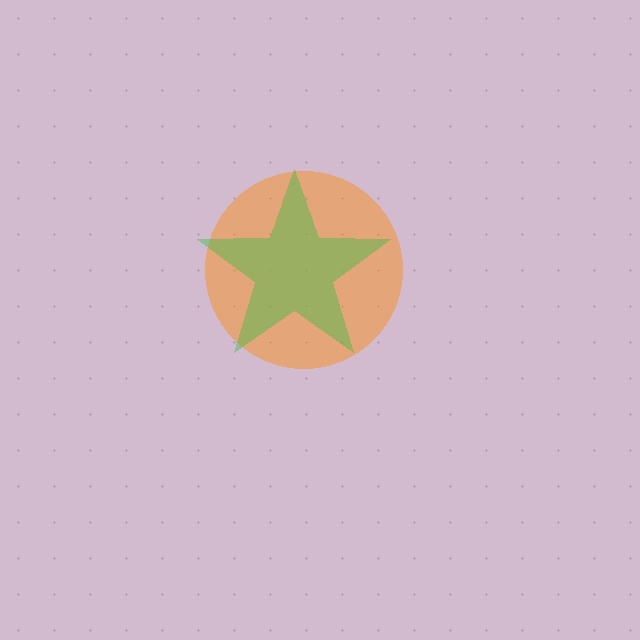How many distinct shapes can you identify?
There are 2 distinct shapes: an orange circle, a green star.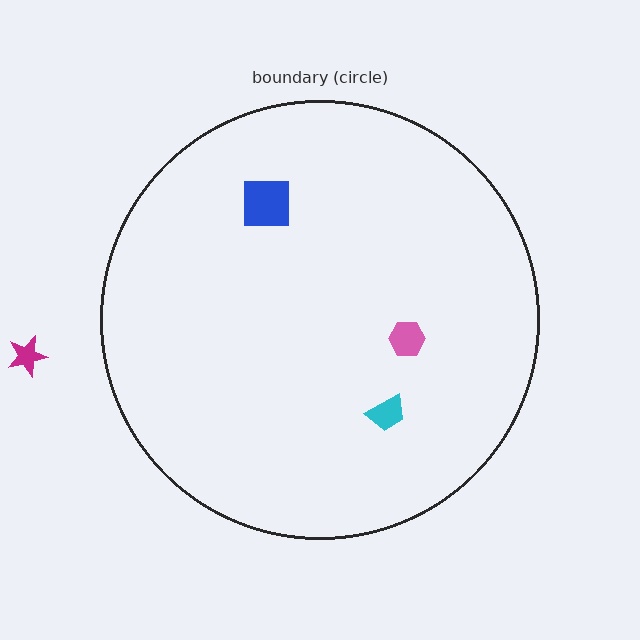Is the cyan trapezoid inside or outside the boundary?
Inside.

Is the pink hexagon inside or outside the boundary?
Inside.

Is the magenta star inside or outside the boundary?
Outside.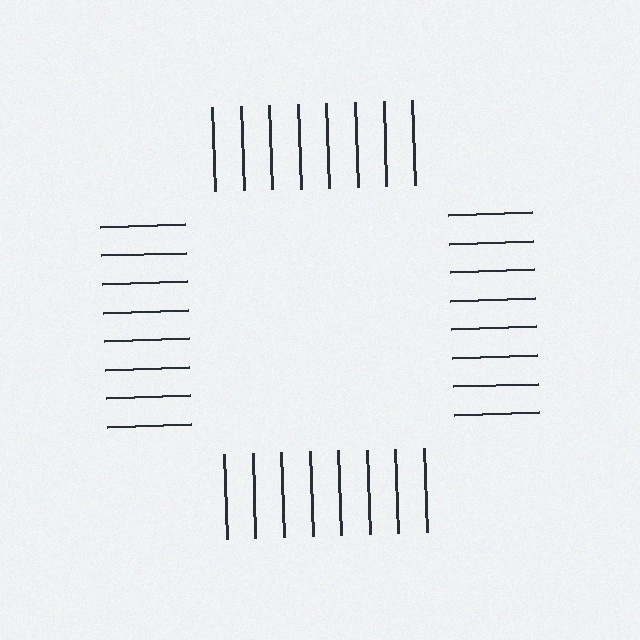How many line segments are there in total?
32 — 8 along each of the 4 edges.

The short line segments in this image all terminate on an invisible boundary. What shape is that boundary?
An illusory square — the line segments terminate on its edges but no continuous stroke is drawn.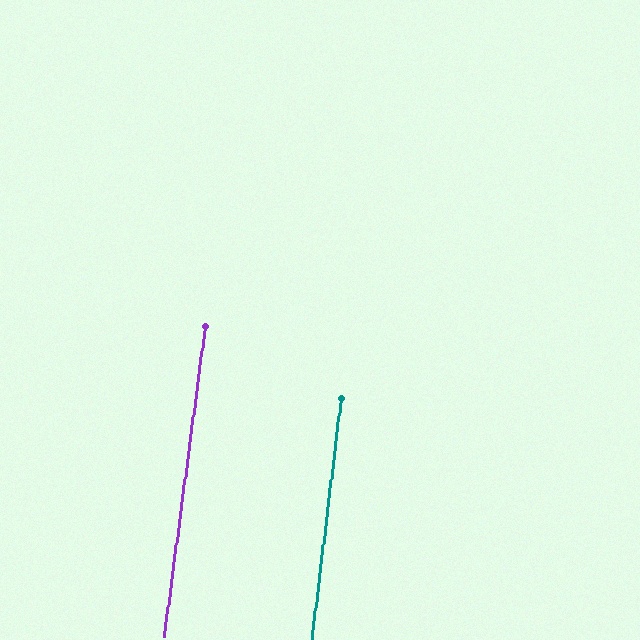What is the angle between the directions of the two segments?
Approximately 1 degree.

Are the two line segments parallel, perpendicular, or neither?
Parallel — their directions differ by only 0.6°.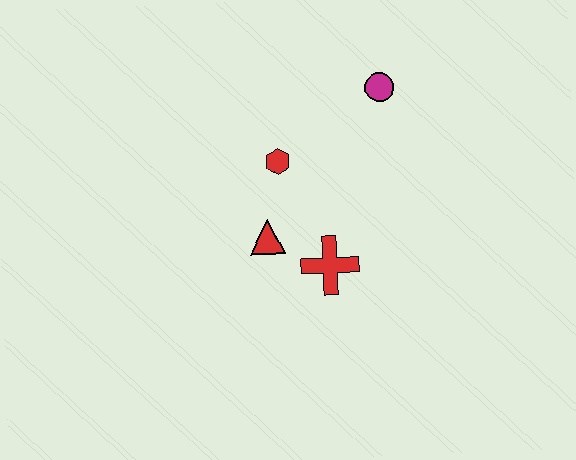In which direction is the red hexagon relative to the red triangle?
The red hexagon is above the red triangle.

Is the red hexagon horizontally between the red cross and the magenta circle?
No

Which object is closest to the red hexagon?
The red triangle is closest to the red hexagon.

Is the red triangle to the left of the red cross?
Yes